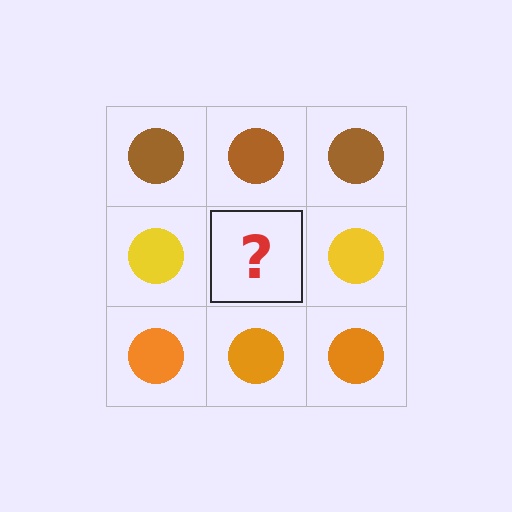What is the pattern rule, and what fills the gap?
The rule is that each row has a consistent color. The gap should be filled with a yellow circle.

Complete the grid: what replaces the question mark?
The question mark should be replaced with a yellow circle.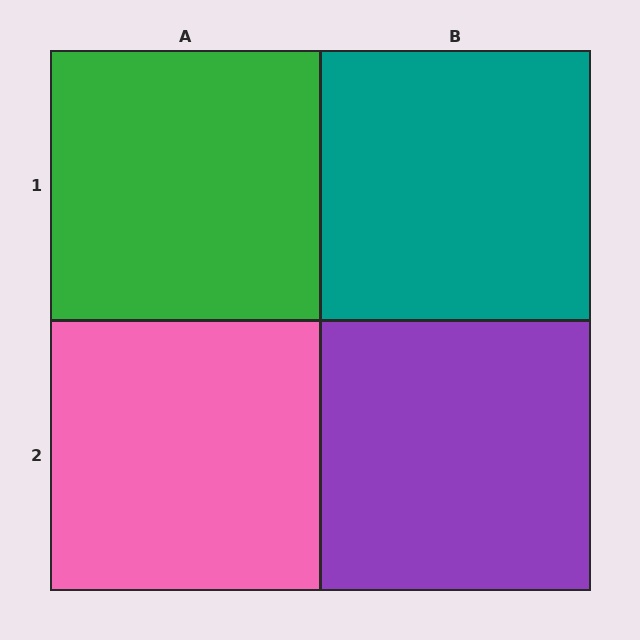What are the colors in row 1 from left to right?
Green, teal.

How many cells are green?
1 cell is green.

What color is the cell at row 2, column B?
Purple.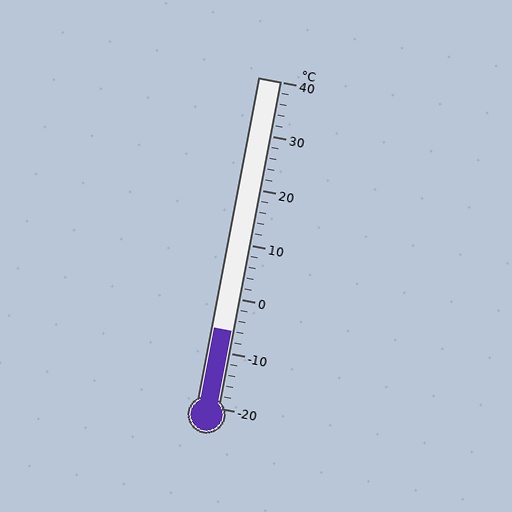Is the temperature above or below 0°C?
The temperature is below 0°C.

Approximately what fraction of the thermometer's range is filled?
The thermometer is filled to approximately 25% of its range.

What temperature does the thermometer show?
The thermometer shows approximately -6°C.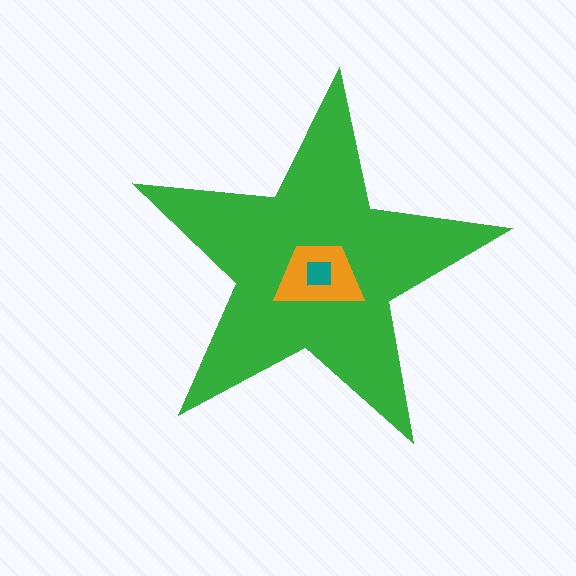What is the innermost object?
The teal square.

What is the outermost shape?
The green star.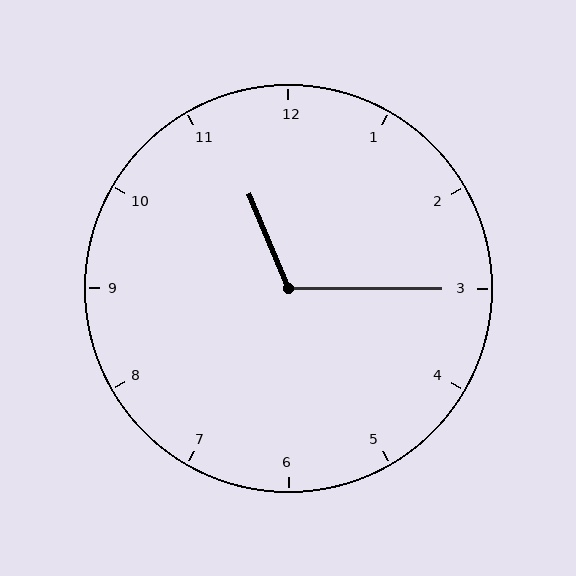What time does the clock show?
11:15.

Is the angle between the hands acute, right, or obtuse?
It is obtuse.